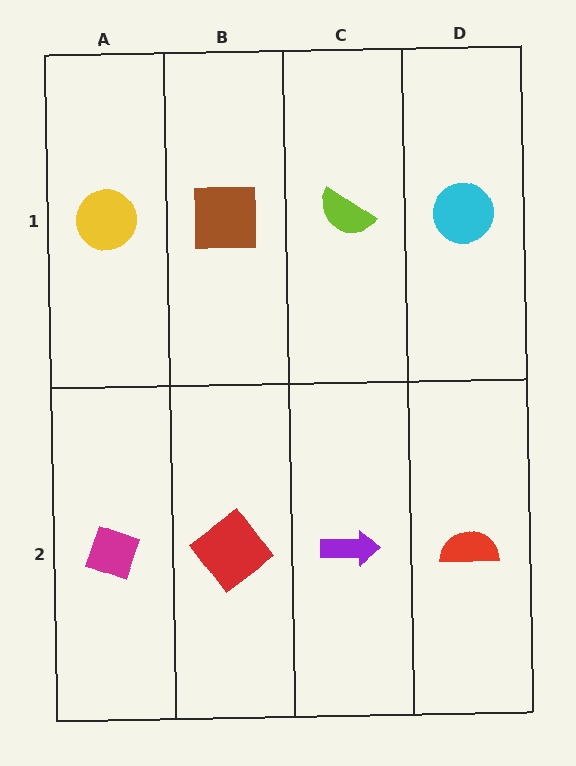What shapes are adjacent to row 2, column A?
A yellow circle (row 1, column A), a red diamond (row 2, column B).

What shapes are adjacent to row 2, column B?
A brown square (row 1, column B), a magenta diamond (row 2, column A), a purple arrow (row 2, column C).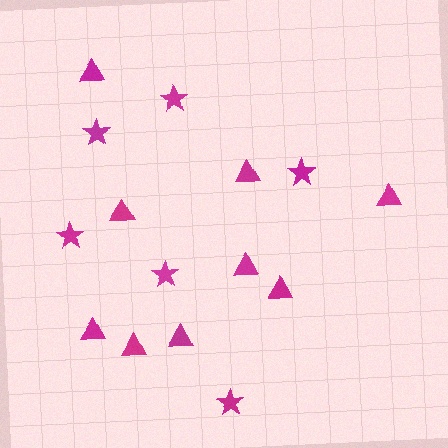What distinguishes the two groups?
There are 2 groups: one group of triangles (9) and one group of stars (6).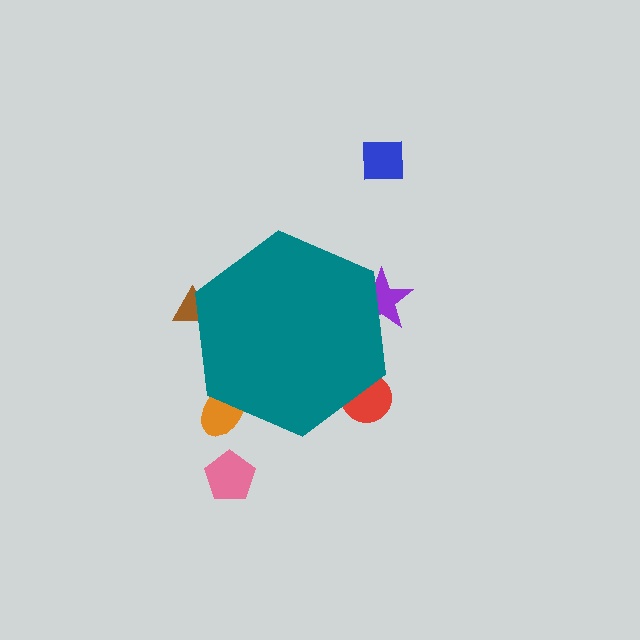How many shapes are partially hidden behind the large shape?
4 shapes are partially hidden.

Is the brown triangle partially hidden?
Yes, the brown triangle is partially hidden behind the teal hexagon.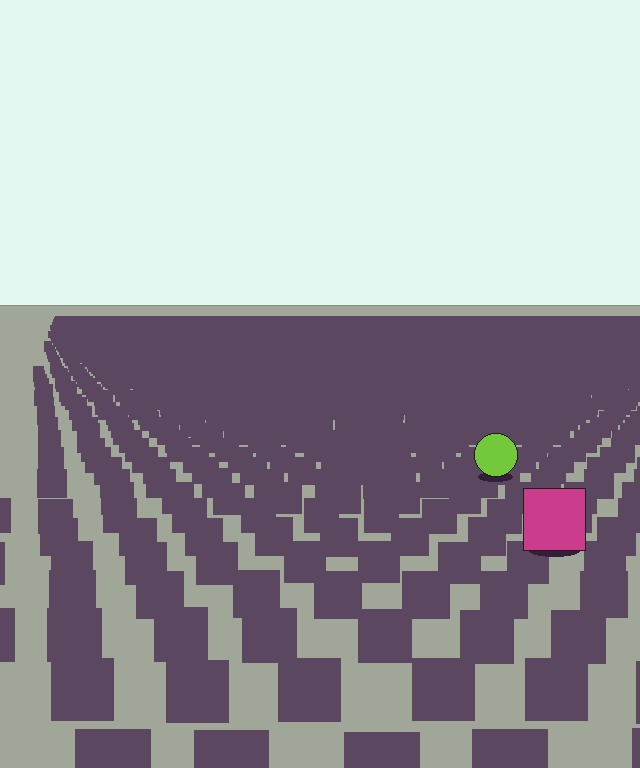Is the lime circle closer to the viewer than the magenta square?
No. The magenta square is closer — you can tell from the texture gradient: the ground texture is coarser near it.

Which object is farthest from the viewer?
The lime circle is farthest from the viewer. It appears smaller and the ground texture around it is denser.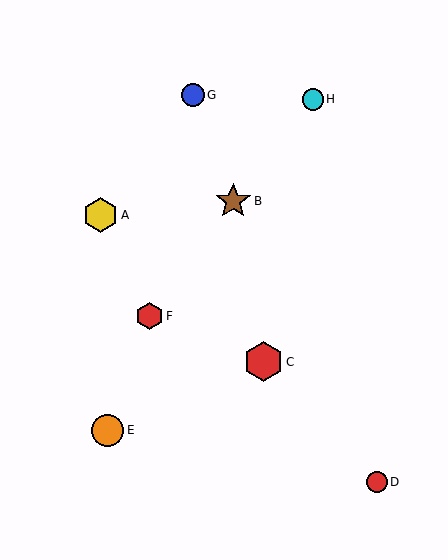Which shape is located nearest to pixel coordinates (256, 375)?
The red hexagon (labeled C) at (263, 362) is nearest to that location.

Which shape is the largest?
The red hexagon (labeled C) is the largest.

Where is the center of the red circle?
The center of the red circle is at (377, 482).